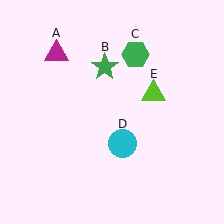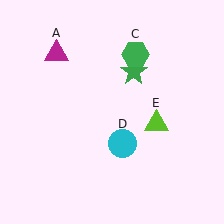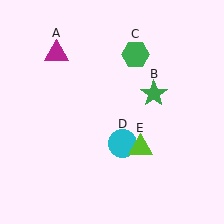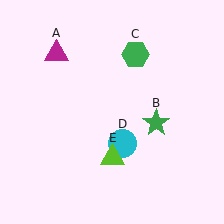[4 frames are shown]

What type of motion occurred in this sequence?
The green star (object B), lime triangle (object E) rotated clockwise around the center of the scene.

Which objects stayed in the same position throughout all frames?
Magenta triangle (object A) and green hexagon (object C) and cyan circle (object D) remained stationary.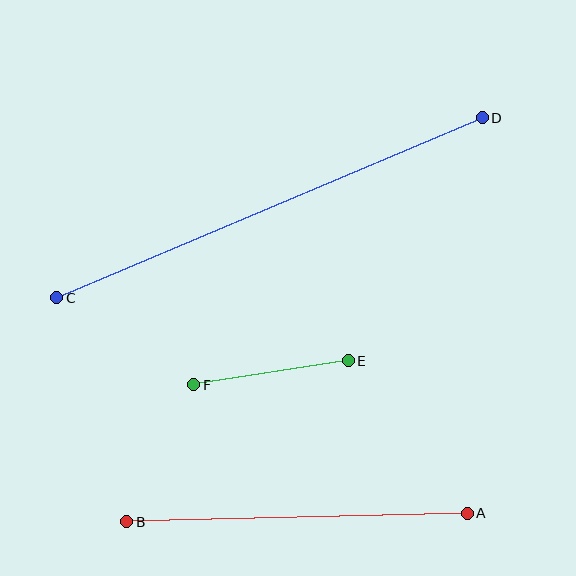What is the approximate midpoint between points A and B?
The midpoint is at approximately (297, 517) pixels.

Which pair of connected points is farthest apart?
Points C and D are farthest apart.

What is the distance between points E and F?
The distance is approximately 156 pixels.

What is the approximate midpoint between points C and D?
The midpoint is at approximately (270, 208) pixels.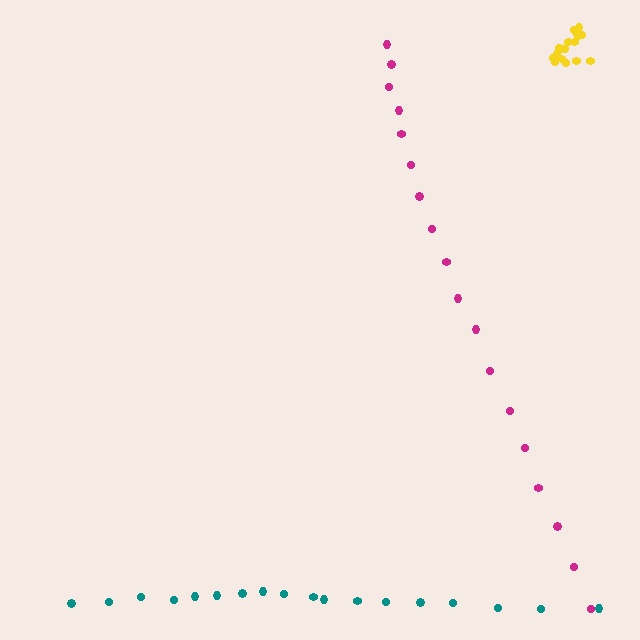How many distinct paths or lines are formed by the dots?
There are 3 distinct paths.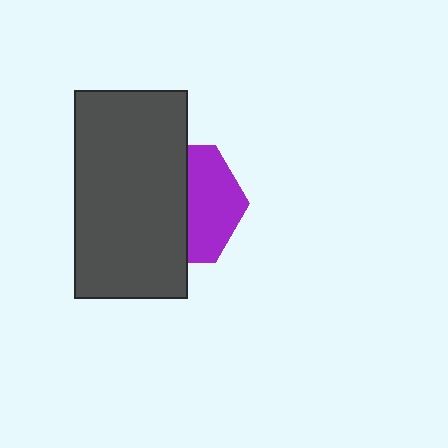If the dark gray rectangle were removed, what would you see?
You would see the complete purple hexagon.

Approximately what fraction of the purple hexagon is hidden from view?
Roughly 55% of the purple hexagon is hidden behind the dark gray rectangle.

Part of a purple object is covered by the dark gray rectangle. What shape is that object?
It is a hexagon.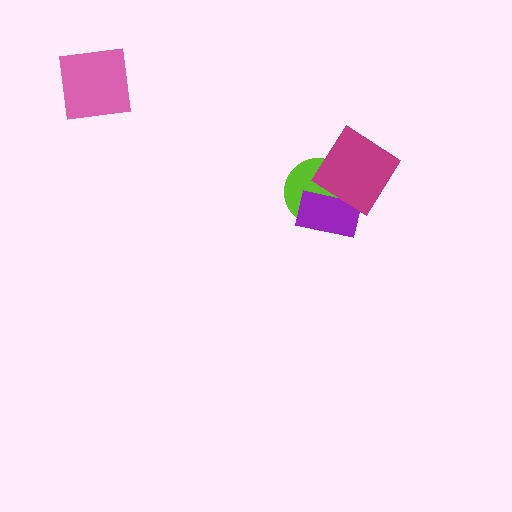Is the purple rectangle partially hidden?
Yes, it is partially covered by another shape.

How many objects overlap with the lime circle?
2 objects overlap with the lime circle.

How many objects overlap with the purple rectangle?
2 objects overlap with the purple rectangle.